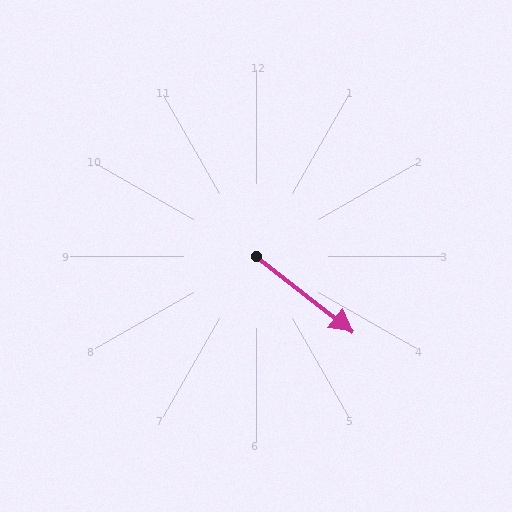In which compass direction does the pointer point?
Southeast.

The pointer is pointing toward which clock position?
Roughly 4 o'clock.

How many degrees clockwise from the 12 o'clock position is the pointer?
Approximately 128 degrees.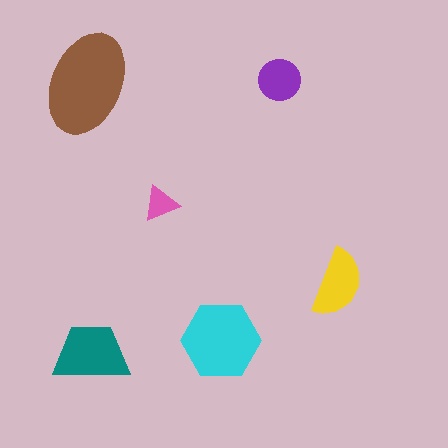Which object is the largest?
The brown ellipse.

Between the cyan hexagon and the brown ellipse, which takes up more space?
The brown ellipse.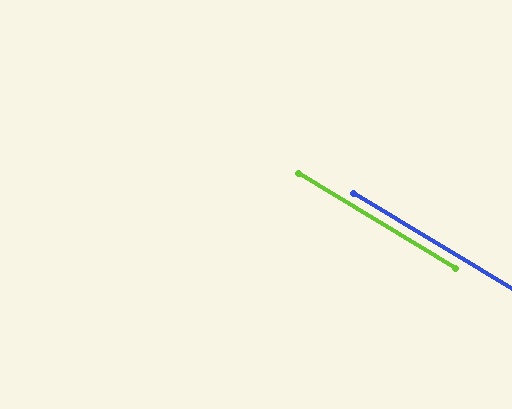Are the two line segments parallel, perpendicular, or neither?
Parallel — their directions differ by only 0.0°.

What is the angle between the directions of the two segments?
Approximately 0 degrees.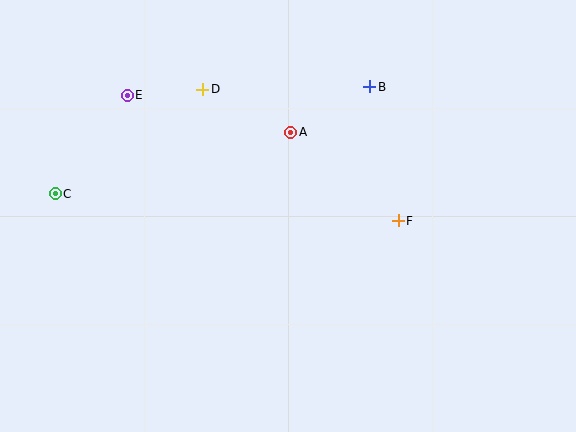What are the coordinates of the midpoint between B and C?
The midpoint between B and C is at (213, 140).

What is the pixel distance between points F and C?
The distance between F and C is 344 pixels.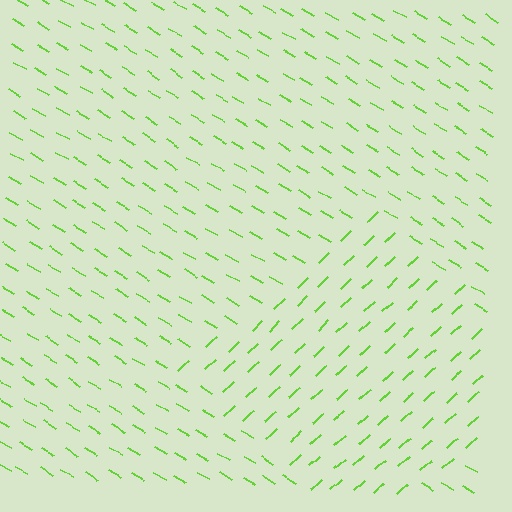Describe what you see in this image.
The image is filled with small lime line segments. A diamond region in the image has lines oriented differently from the surrounding lines, creating a visible texture boundary.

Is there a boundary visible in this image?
Yes, there is a texture boundary formed by a change in line orientation.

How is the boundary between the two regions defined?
The boundary is defined purely by a change in line orientation (approximately 73 degrees difference). All lines are the same color and thickness.